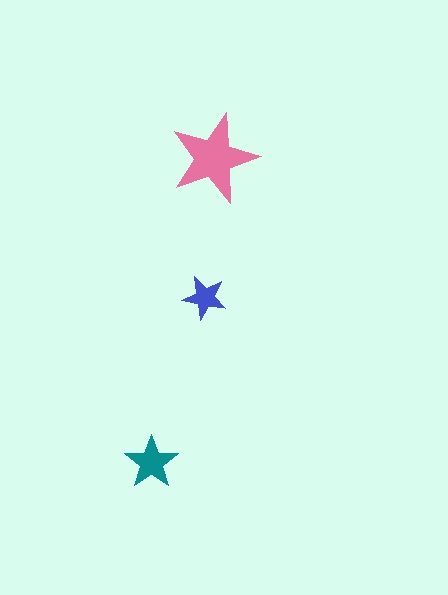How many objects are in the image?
There are 3 objects in the image.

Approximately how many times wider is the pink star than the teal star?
About 1.5 times wider.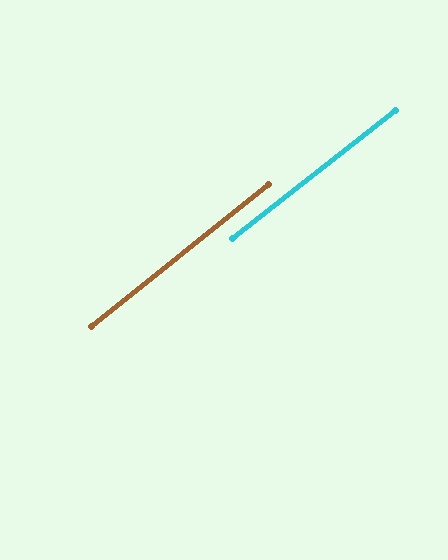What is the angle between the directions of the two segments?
Approximately 1 degree.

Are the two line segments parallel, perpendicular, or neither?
Parallel — their directions differ by only 0.8°.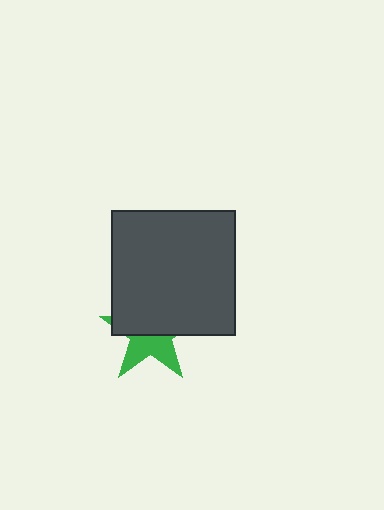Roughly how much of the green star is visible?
A small part of it is visible (roughly 44%).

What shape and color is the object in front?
The object in front is a dark gray square.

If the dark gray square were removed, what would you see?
You would see the complete green star.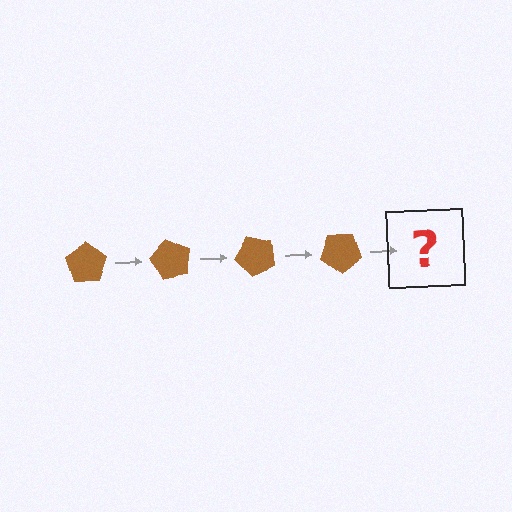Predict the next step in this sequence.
The next step is a brown pentagon rotated 240 degrees.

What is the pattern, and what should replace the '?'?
The pattern is that the pentagon rotates 60 degrees each step. The '?' should be a brown pentagon rotated 240 degrees.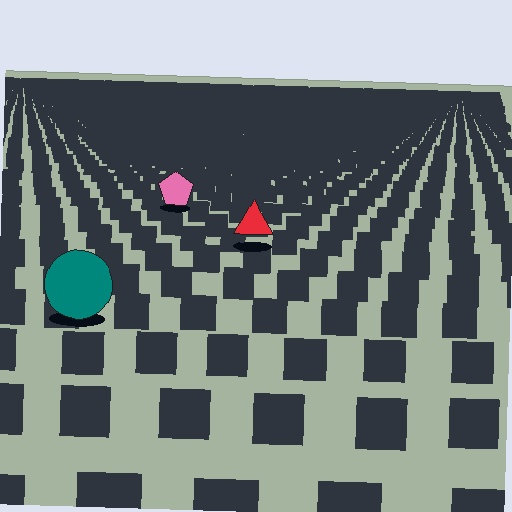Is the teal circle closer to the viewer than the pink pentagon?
Yes. The teal circle is closer — you can tell from the texture gradient: the ground texture is coarser near it.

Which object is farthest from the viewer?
The pink pentagon is farthest from the viewer. It appears smaller and the ground texture around it is denser.